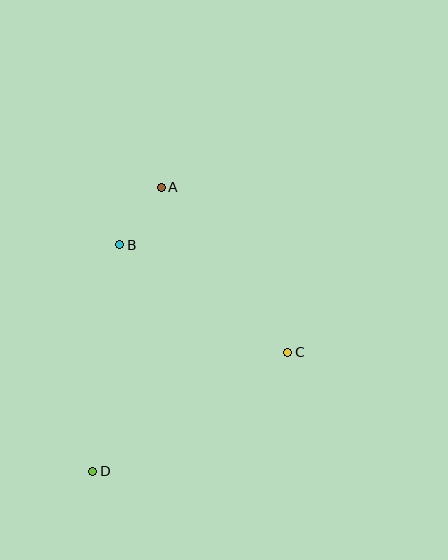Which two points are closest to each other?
Points A and B are closest to each other.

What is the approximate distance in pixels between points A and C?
The distance between A and C is approximately 208 pixels.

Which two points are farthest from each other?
Points A and D are farthest from each other.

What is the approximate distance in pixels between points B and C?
The distance between B and C is approximately 200 pixels.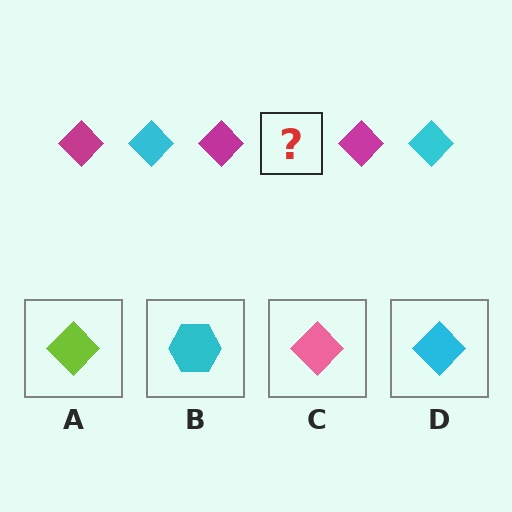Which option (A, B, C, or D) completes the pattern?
D.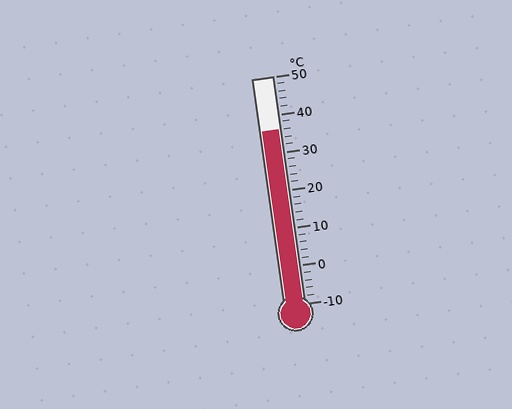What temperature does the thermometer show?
The thermometer shows approximately 36°C.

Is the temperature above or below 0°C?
The temperature is above 0°C.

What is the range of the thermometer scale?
The thermometer scale ranges from -10°C to 50°C.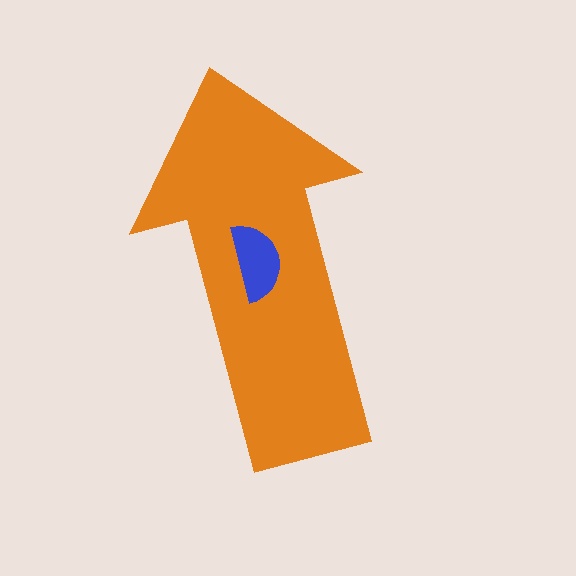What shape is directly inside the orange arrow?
The blue semicircle.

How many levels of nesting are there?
2.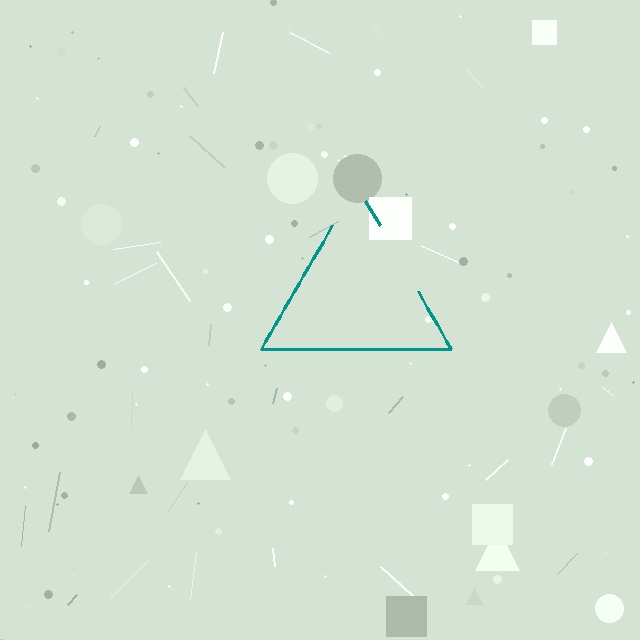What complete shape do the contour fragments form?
The contour fragments form a triangle.